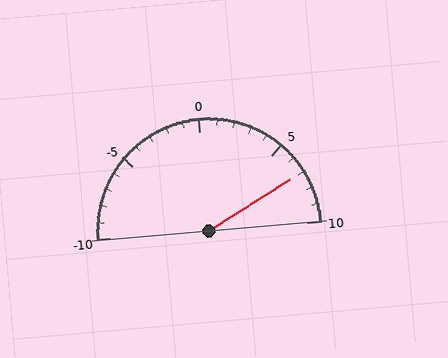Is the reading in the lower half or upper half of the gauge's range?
The reading is in the upper half of the range (-10 to 10).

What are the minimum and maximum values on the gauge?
The gauge ranges from -10 to 10.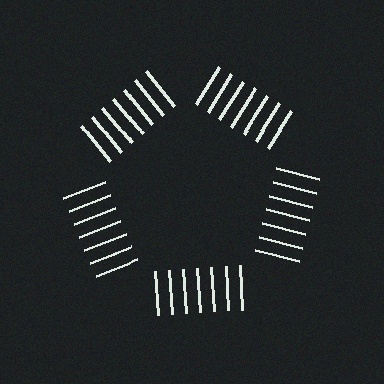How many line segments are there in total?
35 — 7 along each of the 5 edges.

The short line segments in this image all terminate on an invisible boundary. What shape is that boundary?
An illusory pentagon — the line segments terminate on its edges but no continuous stroke is drawn.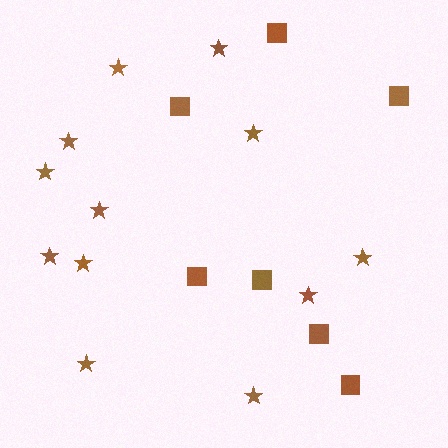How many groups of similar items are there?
There are 2 groups: one group of stars (12) and one group of squares (7).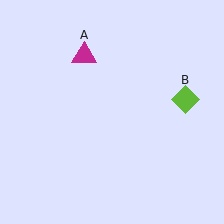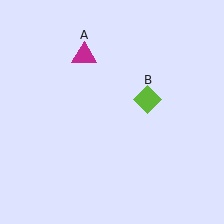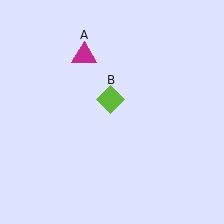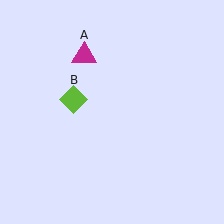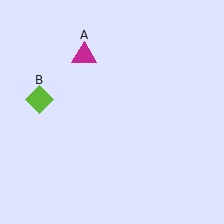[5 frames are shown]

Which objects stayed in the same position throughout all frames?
Magenta triangle (object A) remained stationary.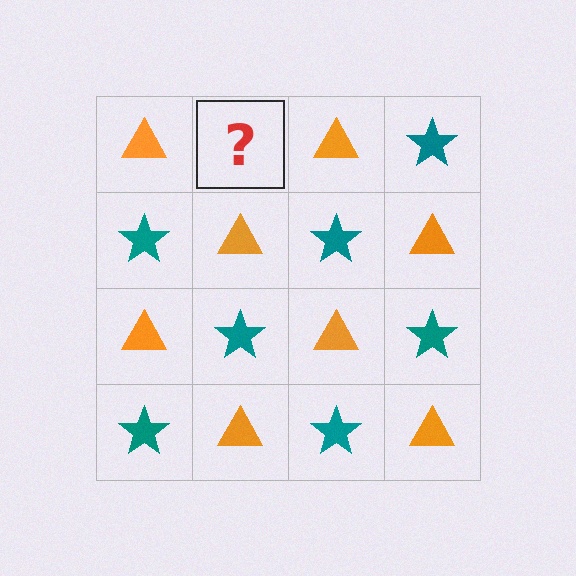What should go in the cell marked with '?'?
The missing cell should contain a teal star.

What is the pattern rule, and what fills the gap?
The rule is that it alternates orange triangle and teal star in a checkerboard pattern. The gap should be filled with a teal star.